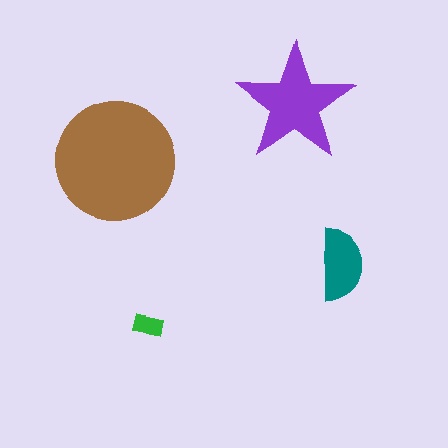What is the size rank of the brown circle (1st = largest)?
1st.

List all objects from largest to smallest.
The brown circle, the purple star, the teal semicircle, the green rectangle.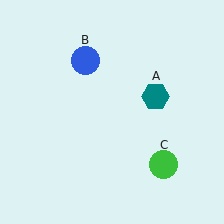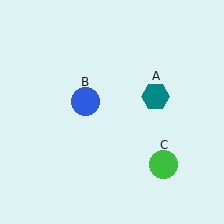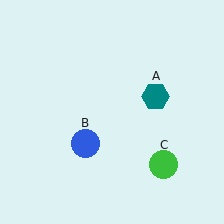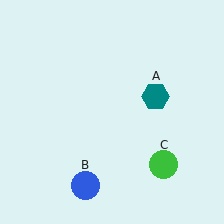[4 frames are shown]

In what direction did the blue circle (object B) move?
The blue circle (object B) moved down.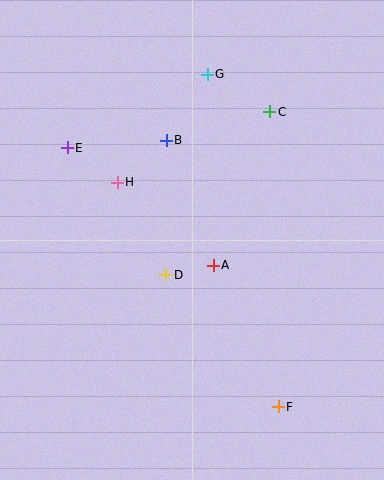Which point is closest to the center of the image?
Point A at (213, 265) is closest to the center.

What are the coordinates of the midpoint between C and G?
The midpoint between C and G is at (238, 93).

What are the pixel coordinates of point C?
Point C is at (270, 112).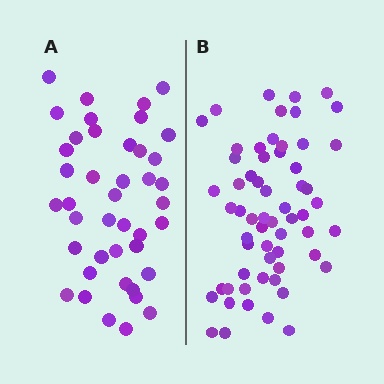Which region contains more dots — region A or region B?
Region B (the right region) has more dots.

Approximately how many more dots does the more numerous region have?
Region B has approximately 20 more dots than region A.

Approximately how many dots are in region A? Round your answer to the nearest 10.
About 40 dots. (The exact count is 42, which rounds to 40.)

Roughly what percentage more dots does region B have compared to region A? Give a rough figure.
About 45% more.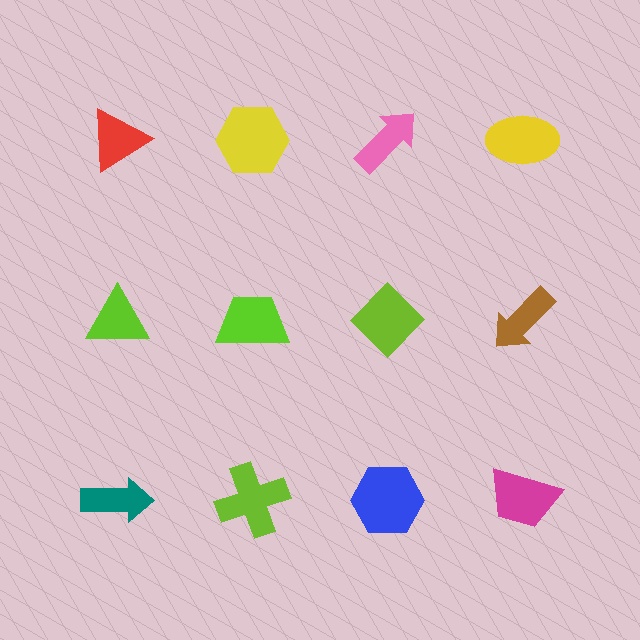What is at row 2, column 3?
A lime diamond.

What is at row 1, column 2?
A yellow hexagon.